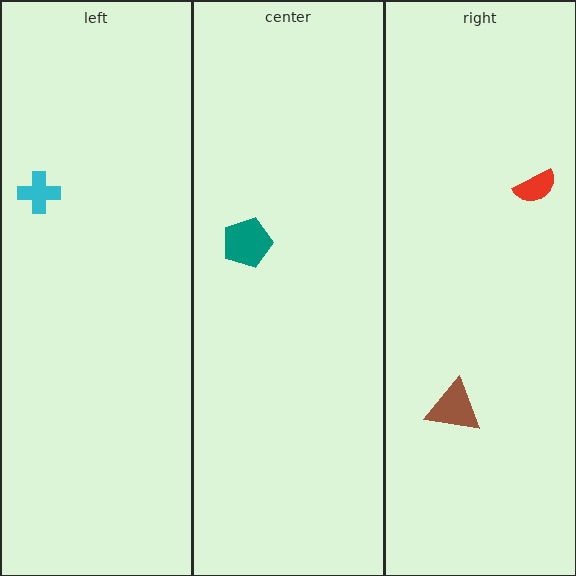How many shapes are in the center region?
1.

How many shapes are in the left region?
1.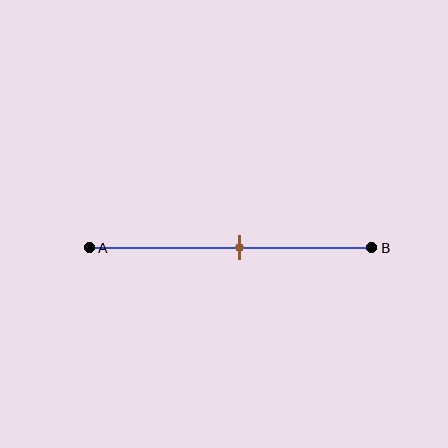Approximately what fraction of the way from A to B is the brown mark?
The brown mark is approximately 55% of the way from A to B.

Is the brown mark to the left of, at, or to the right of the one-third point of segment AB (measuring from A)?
The brown mark is to the right of the one-third point of segment AB.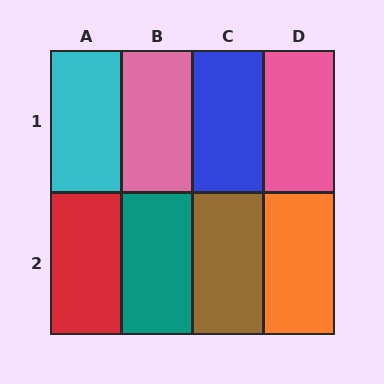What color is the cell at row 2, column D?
Orange.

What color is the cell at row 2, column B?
Teal.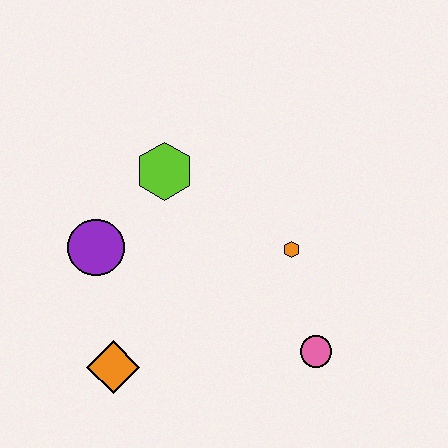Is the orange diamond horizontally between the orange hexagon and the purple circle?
Yes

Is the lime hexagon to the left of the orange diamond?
No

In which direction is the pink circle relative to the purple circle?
The pink circle is to the right of the purple circle.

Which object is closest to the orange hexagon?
The pink circle is closest to the orange hexagon.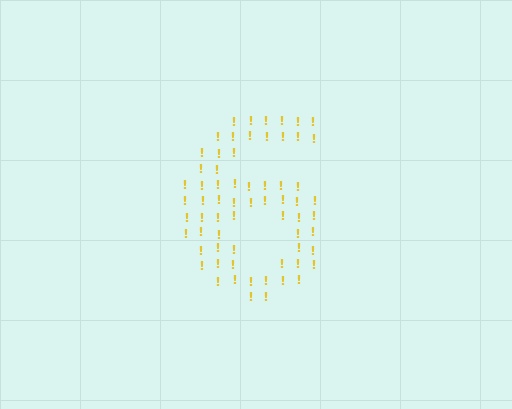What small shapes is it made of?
It is made of small exclamation marks.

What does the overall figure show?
The overall figure shows the digit 6.